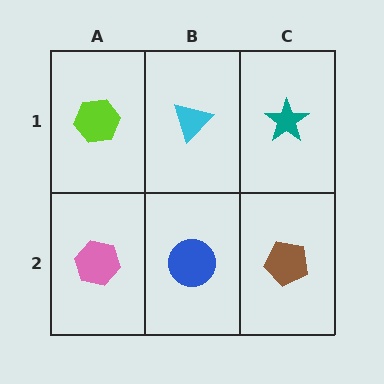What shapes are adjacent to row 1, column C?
A brown pentagon (row 2, column C), a cyan triangle (row 1, column B).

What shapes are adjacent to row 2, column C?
A teal star (row 1, column C), a blue circle (row 2, column B).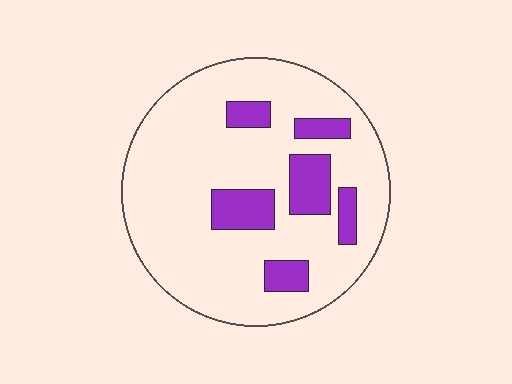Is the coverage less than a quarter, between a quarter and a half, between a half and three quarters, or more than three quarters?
Less than a quarter.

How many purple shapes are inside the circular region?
6.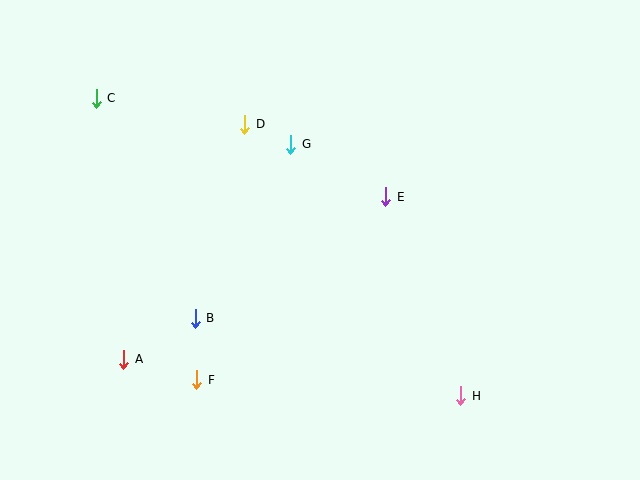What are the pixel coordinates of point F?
Point F is at (197, 380).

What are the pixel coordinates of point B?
Point B is at (195, 318).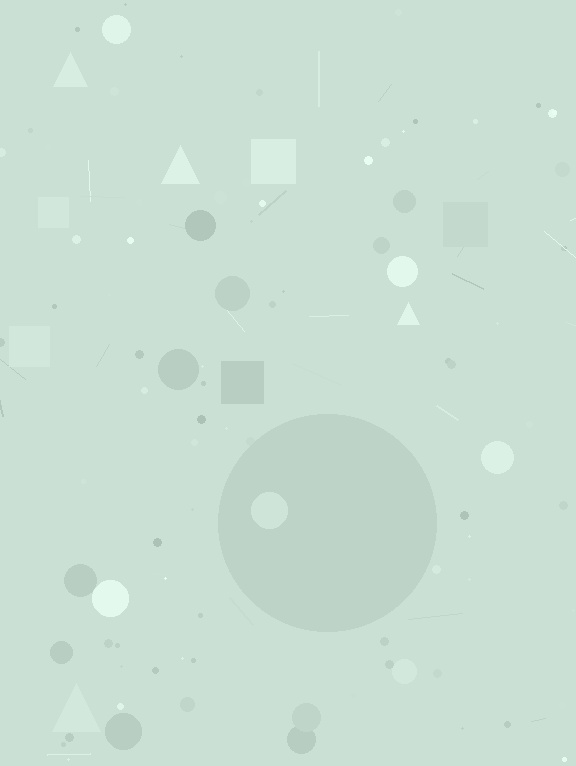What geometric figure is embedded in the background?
A circle is embedded in the background.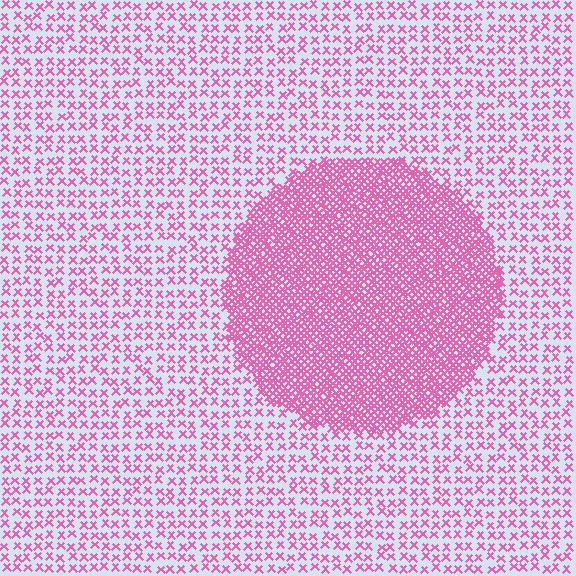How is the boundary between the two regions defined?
The boundary is defined by a change in element density (approximately 3.0x ratio). All elements are the same color, size, and shape.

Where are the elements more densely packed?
The elements are more densely packed inside the circle boundary.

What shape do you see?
I see a circle.